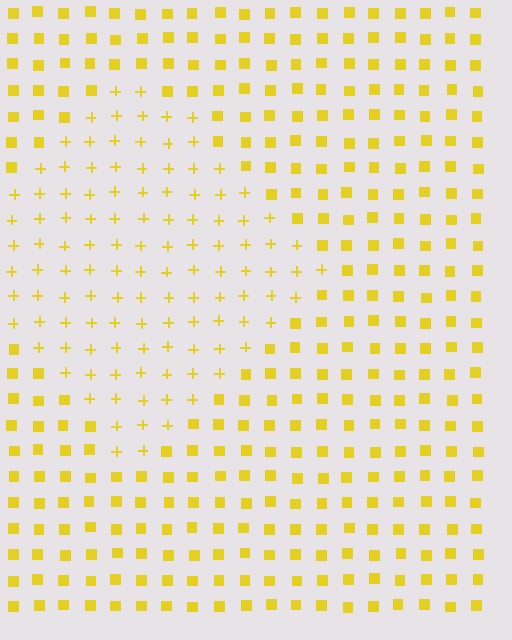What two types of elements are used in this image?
The image uses plus signs inside the diamond region and squares outside it.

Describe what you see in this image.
The image is filled with small yellow elements arranged in a uniform grid. A diamond-shaped region contains plus signs, while the surrounding area contains squares. The boundary is defined purely by the change in element shape.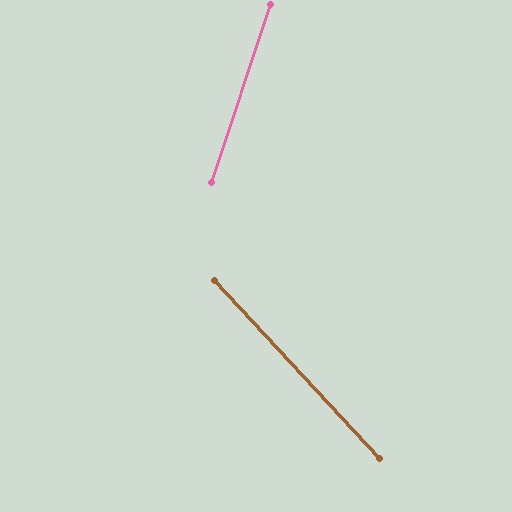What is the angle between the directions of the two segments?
Approximately 61 degrees.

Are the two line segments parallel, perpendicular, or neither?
Neither parallel nor perpendicular — they differ by about 61°.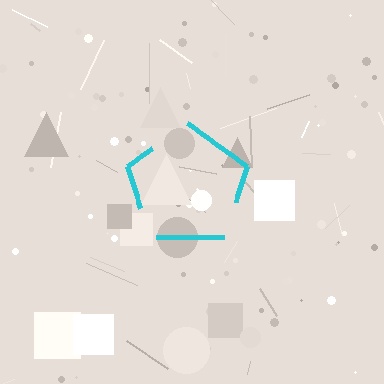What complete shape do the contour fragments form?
The contour fragments form a pentagon.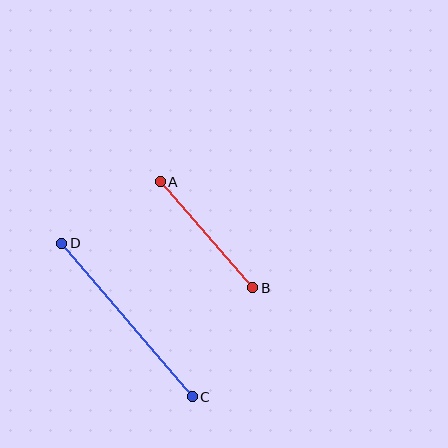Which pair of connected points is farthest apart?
Points C and D are farthest apart.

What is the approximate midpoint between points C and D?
The midpoint is at approximately (127, 320) pixels.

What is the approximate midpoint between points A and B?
The midpoint is at approximately (207, 235) pixels.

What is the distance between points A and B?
The distance is approximately 141 pixels.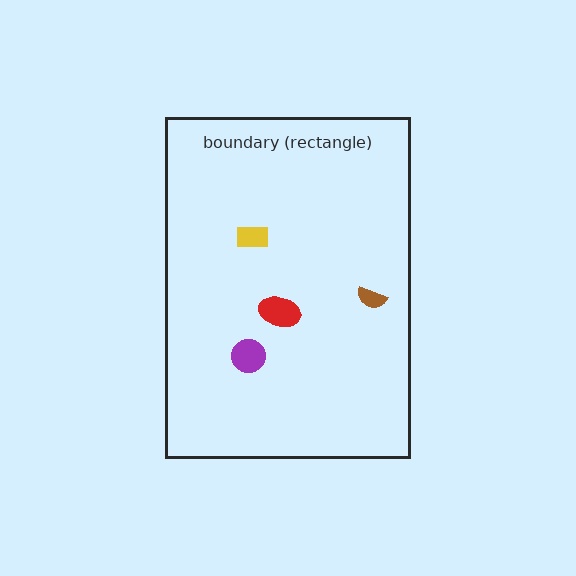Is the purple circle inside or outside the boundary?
Inside.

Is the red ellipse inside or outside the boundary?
Inside.